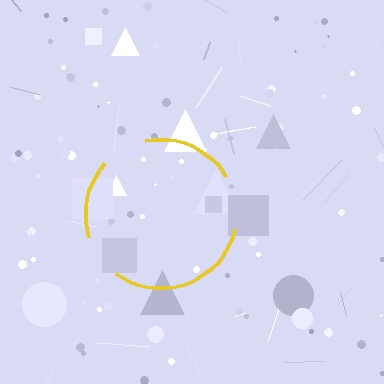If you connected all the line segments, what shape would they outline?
They would outline a circle.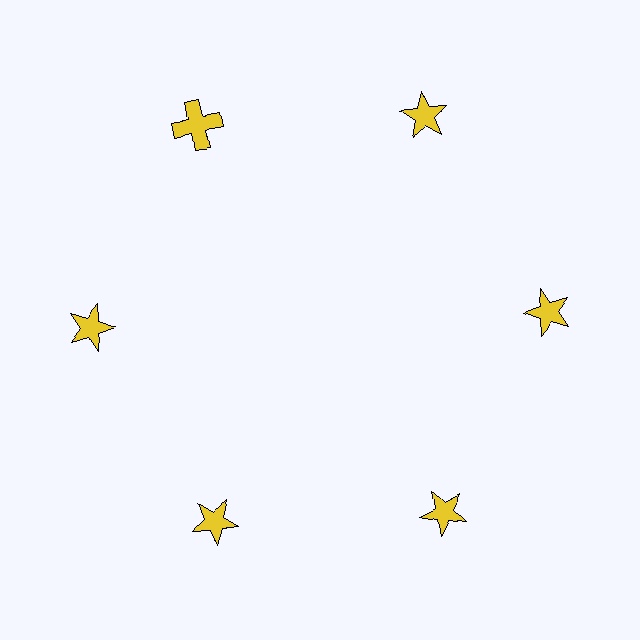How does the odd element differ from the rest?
It has a different shape: cross instead of star.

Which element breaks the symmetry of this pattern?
The yellow cross at roughly the 11 o'clock position breaks the symmetry. All other shapes are yellow stars.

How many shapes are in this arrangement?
There are 6 shapes arranged in a ring pattern.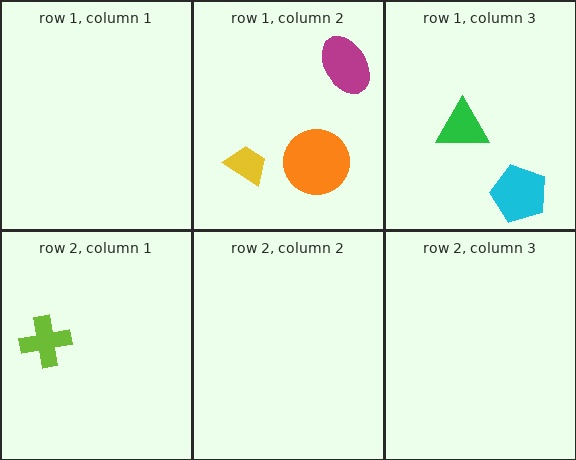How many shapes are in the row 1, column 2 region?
3.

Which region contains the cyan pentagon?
The row 1, column 3 region.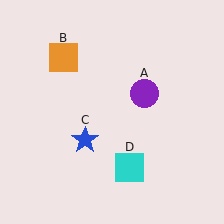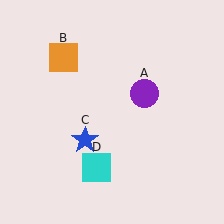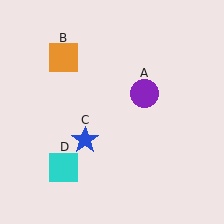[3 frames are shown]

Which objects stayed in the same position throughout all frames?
Purple circle (object A) and orange square (object B) and blue star (object C) remained stationary.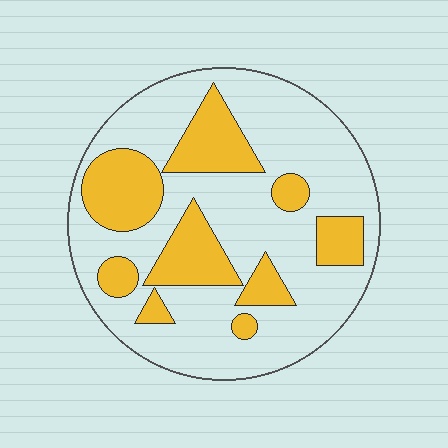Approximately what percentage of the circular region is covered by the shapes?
Approximately 30%.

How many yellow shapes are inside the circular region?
9.